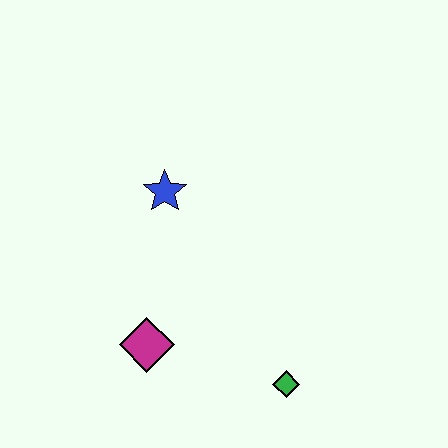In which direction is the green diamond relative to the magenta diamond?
The green diamond is to the right of the magenta diamond.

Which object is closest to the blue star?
The magenta diamond is closest to the blue star.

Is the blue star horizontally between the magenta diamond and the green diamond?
Yes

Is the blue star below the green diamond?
No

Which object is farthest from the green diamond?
The blue star is farthest from the green diamond.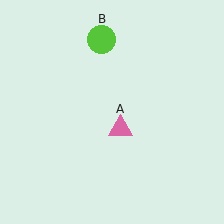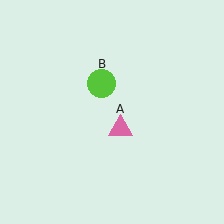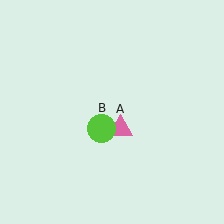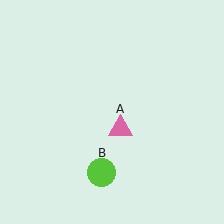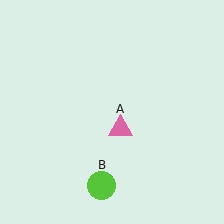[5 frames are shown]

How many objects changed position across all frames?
1 object changed position: lime circle (object B).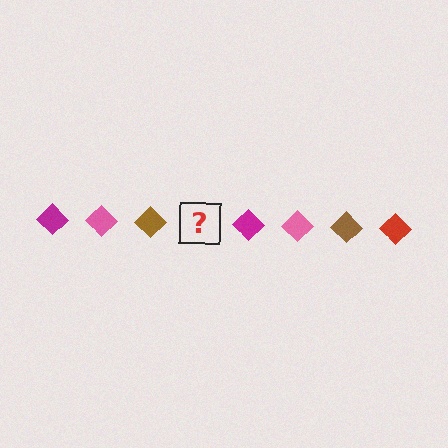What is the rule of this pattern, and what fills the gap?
The rule is that the pattern cycles through magenta, pink, brown, red diamonds. The gap should be filled with a red diamond.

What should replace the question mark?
The question mark should be replaced with a red diamond.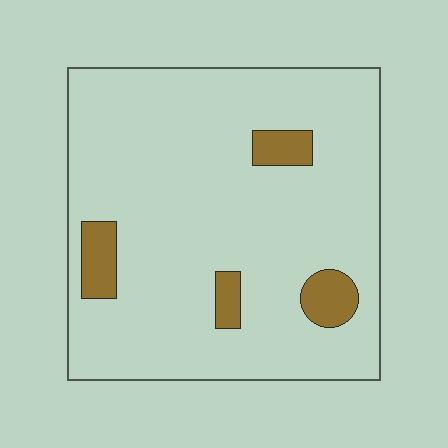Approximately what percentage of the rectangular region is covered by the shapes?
Approximately 10%.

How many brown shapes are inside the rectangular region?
4.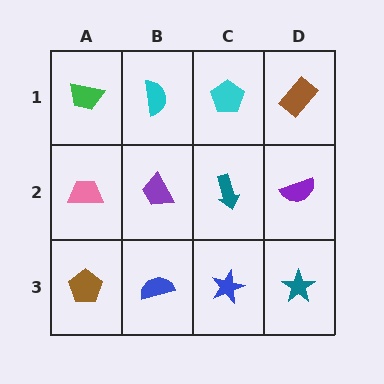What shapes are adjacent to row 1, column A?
A pink trapezoid (row 2, column A), a cyan semicircle (row 1, column B).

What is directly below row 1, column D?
A purple semicircle.